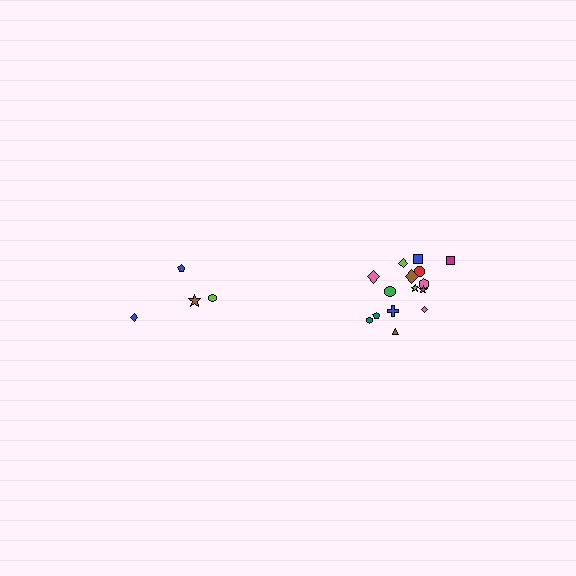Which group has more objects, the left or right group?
The right group.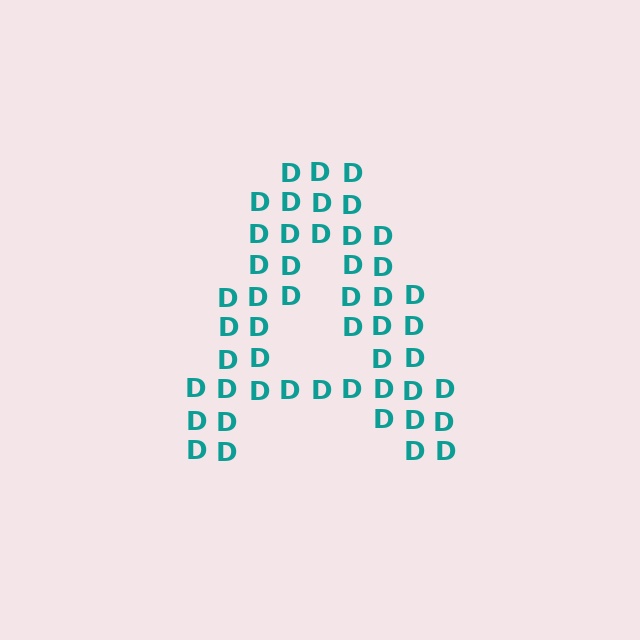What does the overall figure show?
The overall figure shows the letter A.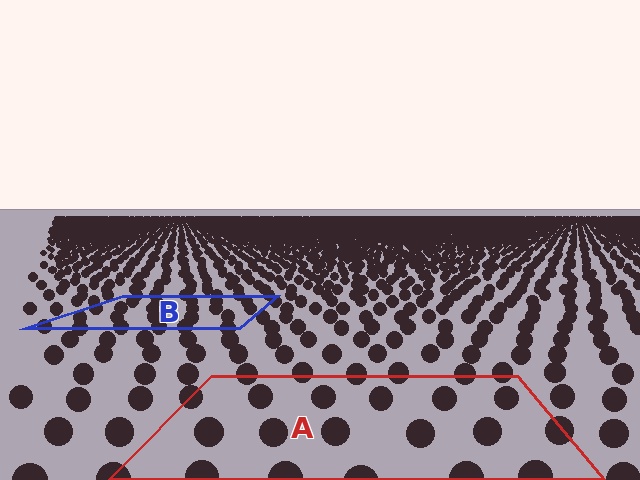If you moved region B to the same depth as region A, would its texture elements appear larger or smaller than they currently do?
They would appear larger. At a closer depth, the same texture elements are projected at a bigger on-screen size.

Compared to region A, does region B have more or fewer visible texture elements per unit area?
Region B has more texture elements per unit area — they are packed more densely because it is farther away.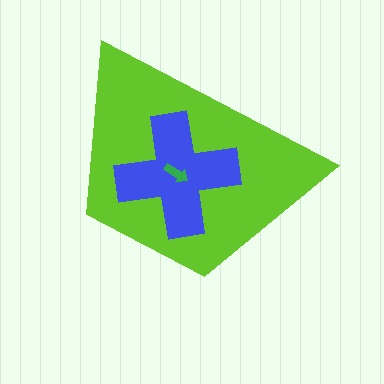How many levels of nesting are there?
3.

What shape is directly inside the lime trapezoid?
The blue cross.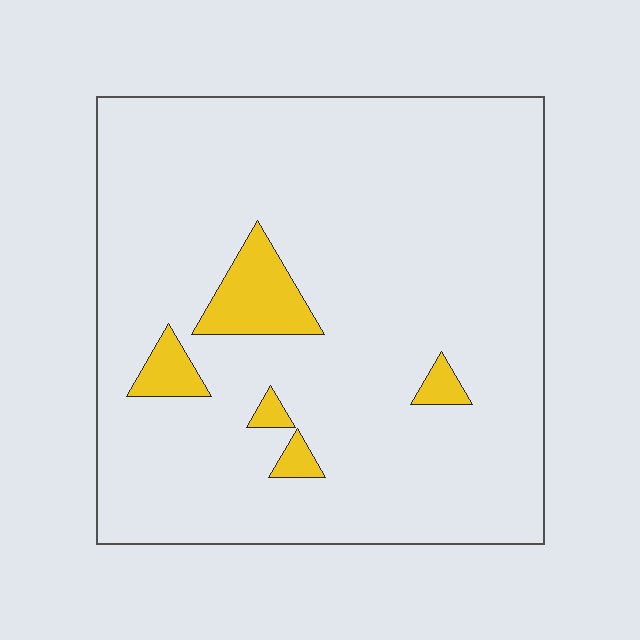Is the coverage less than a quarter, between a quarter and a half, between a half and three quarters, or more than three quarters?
Less than a quarter.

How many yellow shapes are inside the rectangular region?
5.